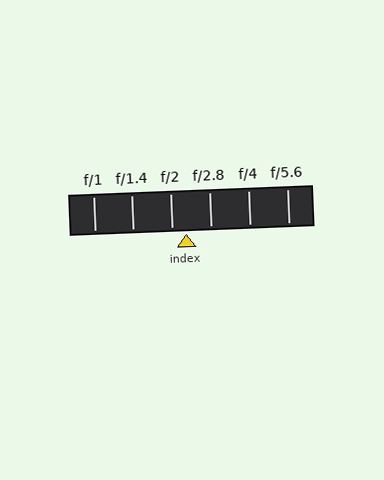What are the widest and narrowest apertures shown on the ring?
The widest aperture shown is f/1 and the narrowest is f/5.6.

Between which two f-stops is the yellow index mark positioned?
The index mark is between f/2 and f/2.8.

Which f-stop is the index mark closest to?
The index mark is closest to f/2.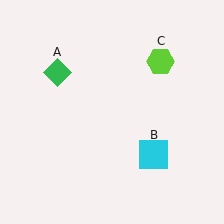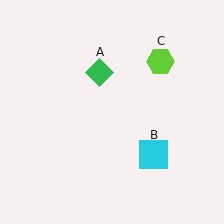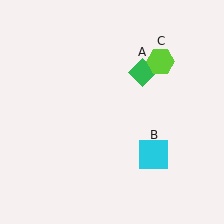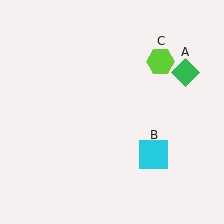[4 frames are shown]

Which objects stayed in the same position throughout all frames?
Cyan square (object B) and lime hexagon (object C) remained stationary.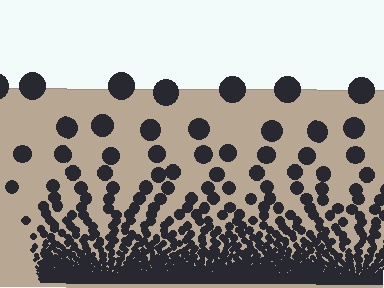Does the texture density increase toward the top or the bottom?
Density increases toward the bottom.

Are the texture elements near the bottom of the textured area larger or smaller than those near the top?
Smaller. The gradient is inverted — elements near the bottom are smaller and denser.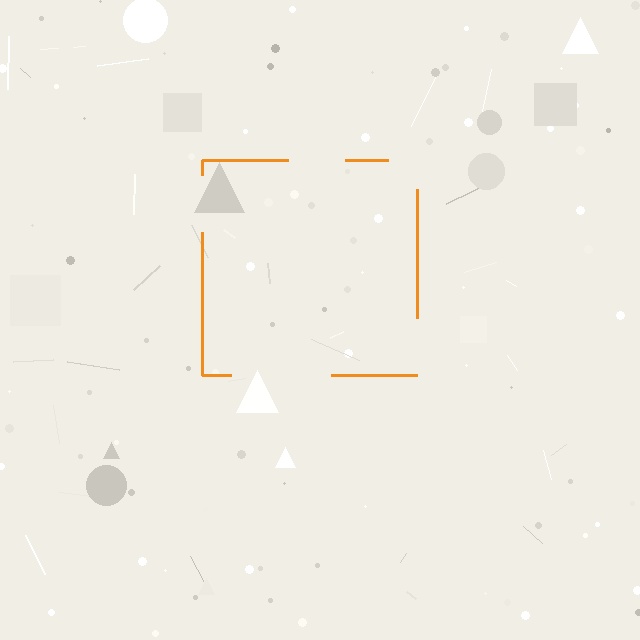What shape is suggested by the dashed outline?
The dashed outline suggests a square.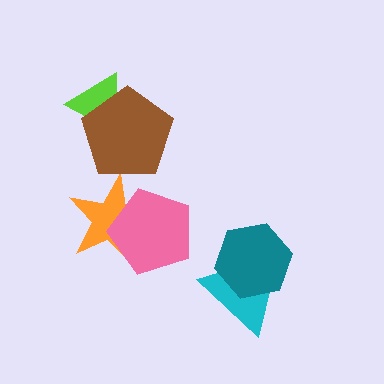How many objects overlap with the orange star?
1 object overlaps with the orange star.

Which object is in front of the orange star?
The pink pentagon is in front of the orange star.